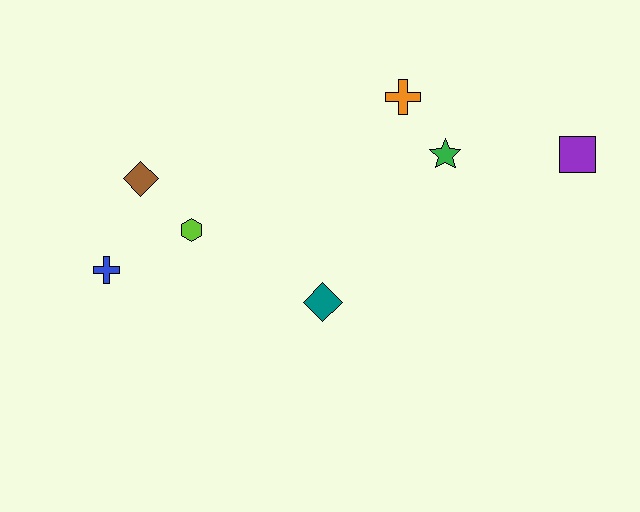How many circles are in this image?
There are no circles.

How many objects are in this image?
There are 7 objects.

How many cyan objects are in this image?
There are no cyan objects.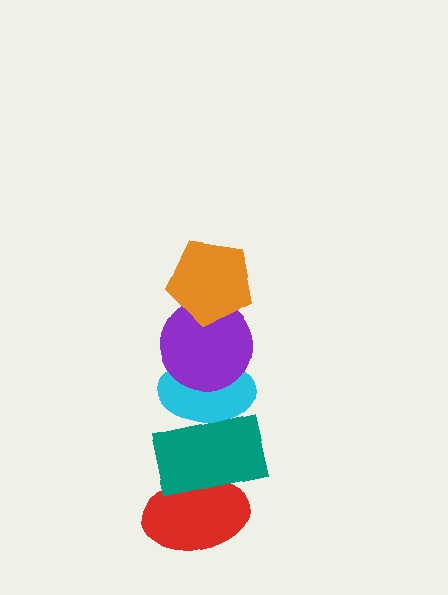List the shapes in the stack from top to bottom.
From top to bottom: the orange pentagon, the purple circle, the cyan ellipse, the teal rectangle, the red ellipse.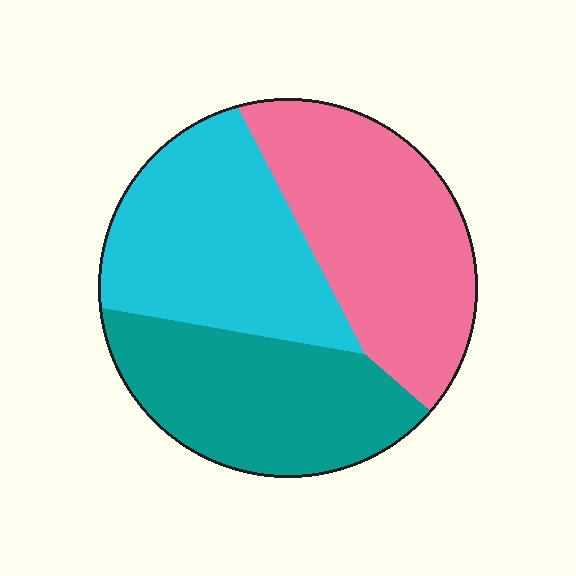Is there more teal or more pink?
Pink.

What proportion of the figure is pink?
Pink covers 36% of the figure.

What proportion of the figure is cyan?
Cyan covers 33% of the figure.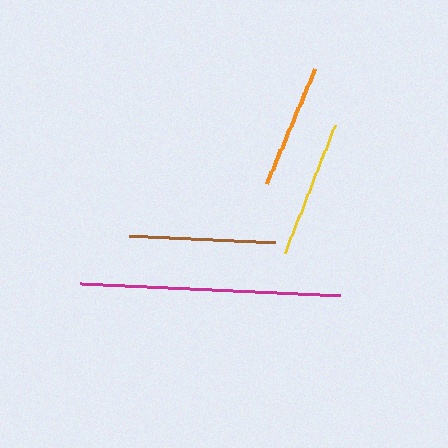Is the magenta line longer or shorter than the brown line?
The magenta line is longer than the brown line.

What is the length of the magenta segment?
The magenta segment is approximately 261 pixels long.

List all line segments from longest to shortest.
From longest to shortest: magenta, brown, yellow, orange.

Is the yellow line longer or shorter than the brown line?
The brown line is longer than the yellow line.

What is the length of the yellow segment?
The yellow segment is approximately 138 pixels long.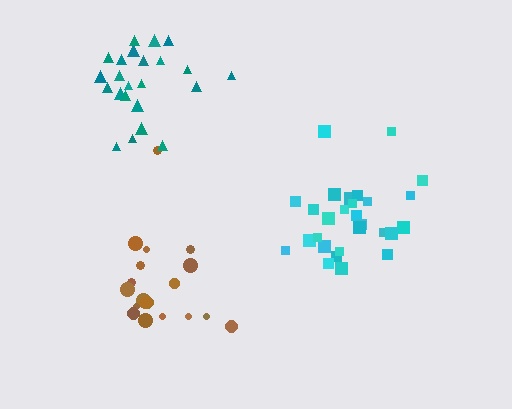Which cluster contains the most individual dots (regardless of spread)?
Cyan (29).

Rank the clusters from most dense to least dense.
cyan, teal, brown.